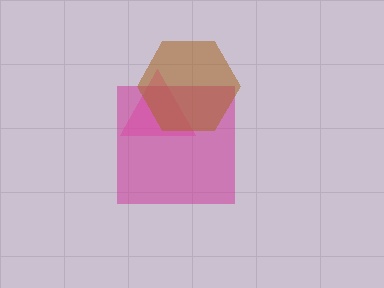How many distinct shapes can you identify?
There are 3 distinct shapes: a pink triangle, a magenta square, a brown hexagon.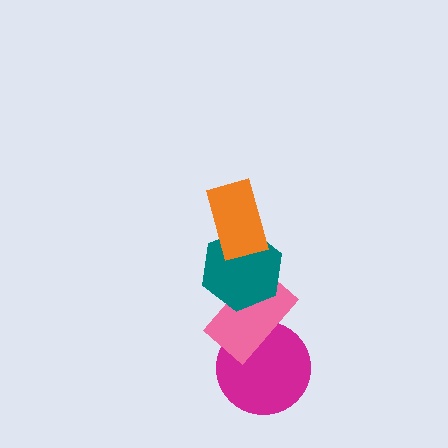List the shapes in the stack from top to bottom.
From top to bottom: the orange rectangle, the teal hexagon, the pink rectangle, the magenta circle.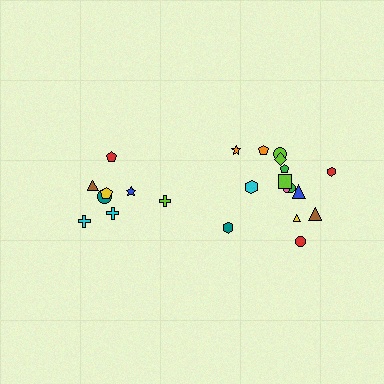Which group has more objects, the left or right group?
The right group.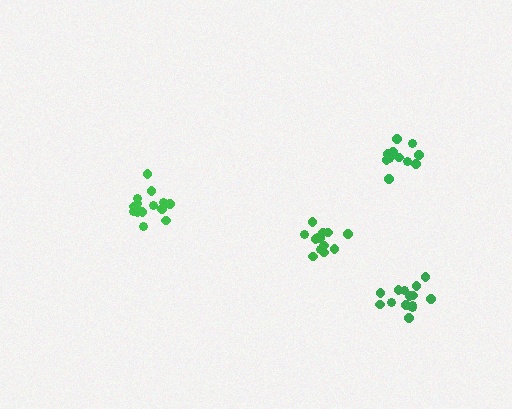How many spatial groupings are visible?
There are 4 spatial groupings.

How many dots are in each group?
Group 1: 15 dots, Group 2: 15 dots, Group 3: 11 dots, Group 4: 13 dots (54 total).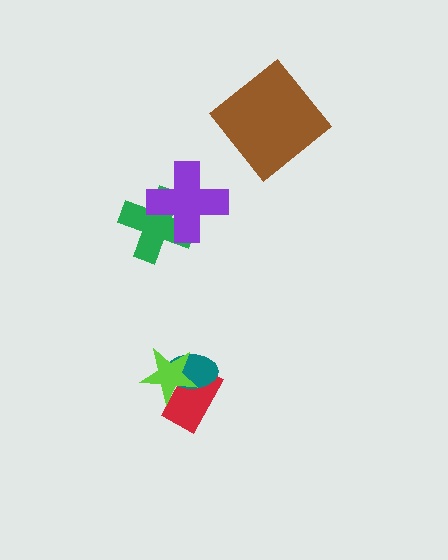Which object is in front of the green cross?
The purple cross is in front of the green cross.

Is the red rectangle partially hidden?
Yes, it is partially covered by another shape.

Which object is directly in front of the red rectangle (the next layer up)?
The teal ellipse is directly in front of the red rectangle.